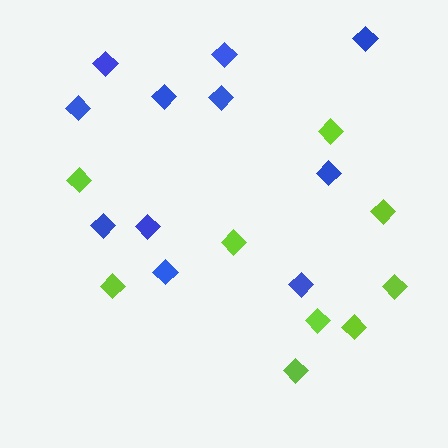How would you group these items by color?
There are 2 groups: one group of blue diamonds (11) and one group of lime diamonds (9).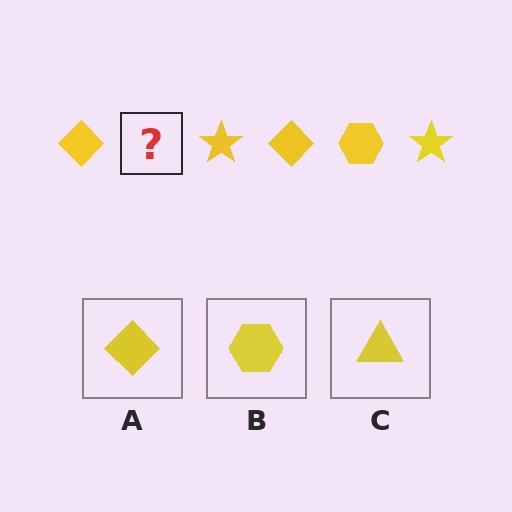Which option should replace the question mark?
Option B.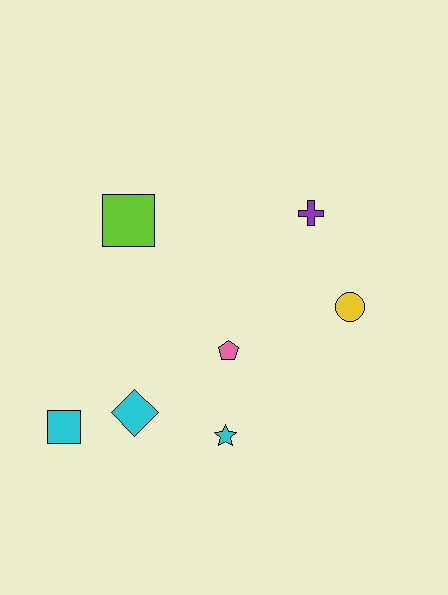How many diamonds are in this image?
There is 1 diamond.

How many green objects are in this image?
There are no green objects.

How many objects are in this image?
There are 7 objects.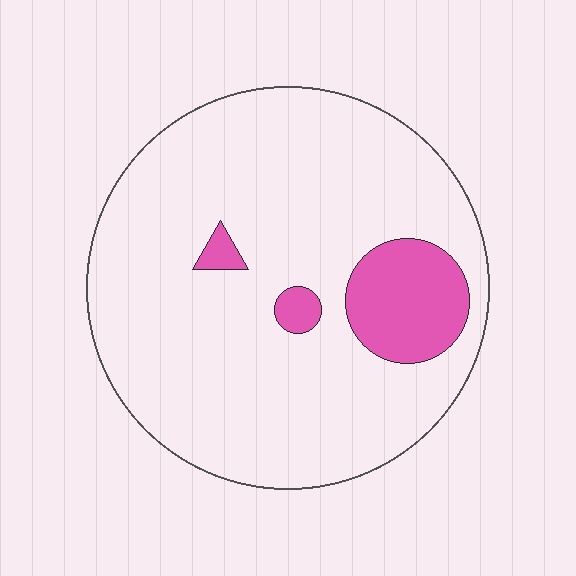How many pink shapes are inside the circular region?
3.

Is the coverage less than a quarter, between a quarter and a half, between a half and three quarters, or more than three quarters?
Less than a quarter.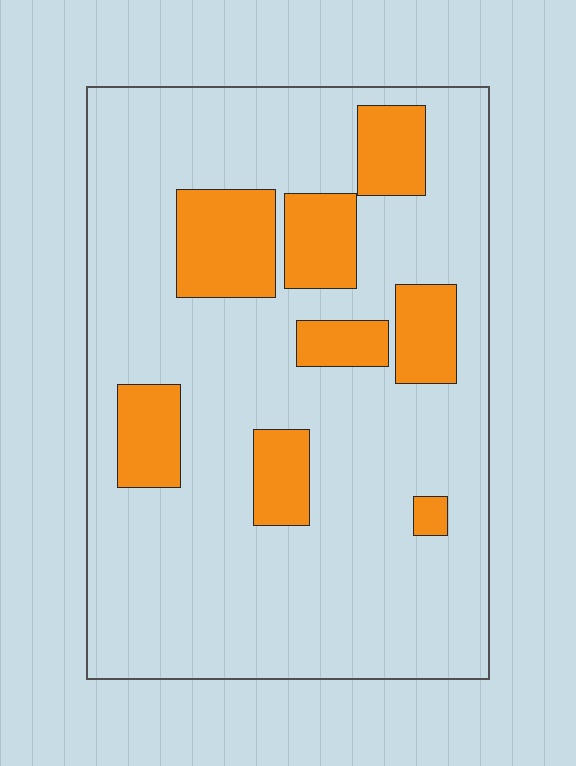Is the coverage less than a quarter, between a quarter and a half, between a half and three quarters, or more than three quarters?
Less than a quarter.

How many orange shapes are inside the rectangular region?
8.